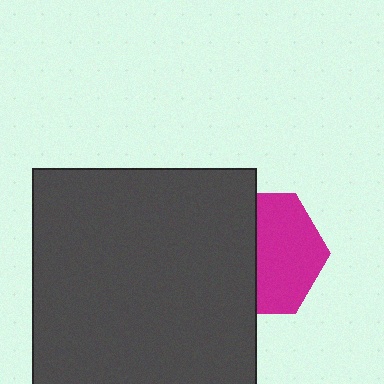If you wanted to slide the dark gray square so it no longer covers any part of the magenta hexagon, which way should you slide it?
Slide it left — that is the most direct way to separate the two shapes.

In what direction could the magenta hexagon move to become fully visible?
The magenta hexagon could move right. That would shift it out from behind the dark gray square entirely.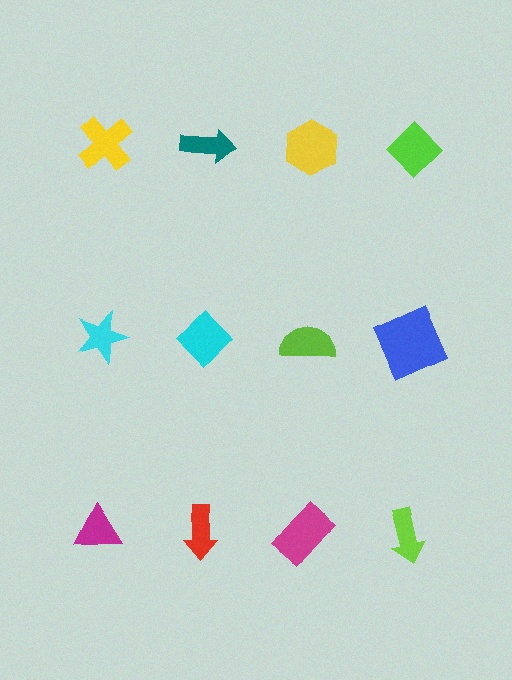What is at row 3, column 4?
A lime arrow.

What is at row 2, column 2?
A cyan diamond.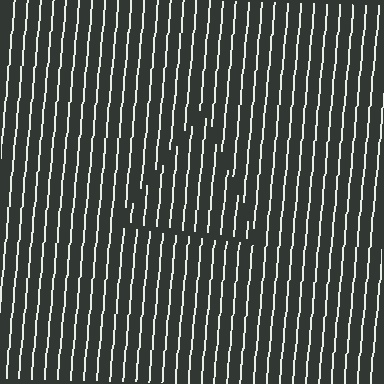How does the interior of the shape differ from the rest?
The interior of the shape contains the same grating, shifted by half a period — the contour is defined by the phase discontinuity where line-ends from the inner and outer gratings abut.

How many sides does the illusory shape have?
3 sides — the line-ends trace a triangle.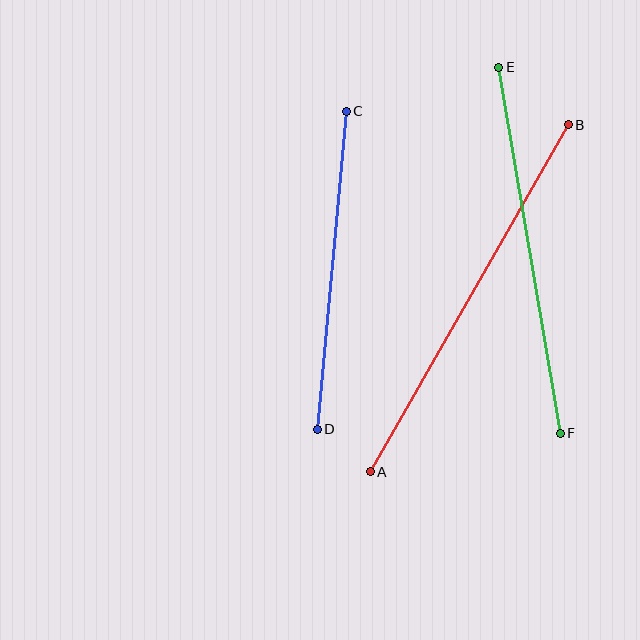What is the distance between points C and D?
The distance is approximately 319 pixels.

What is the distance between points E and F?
The distance is approximately 371 pixels.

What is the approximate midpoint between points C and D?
The midpoint is at approximately (332, 270) pixels.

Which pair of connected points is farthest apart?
Points A and B are farthest apart.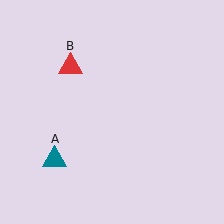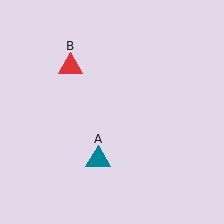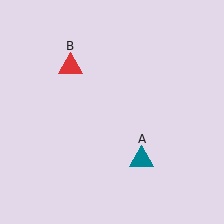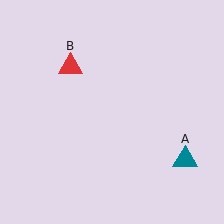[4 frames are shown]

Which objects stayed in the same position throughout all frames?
Red triangle (object B) remained stationary.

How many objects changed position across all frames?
1 object changed position: teal triangle (object A).